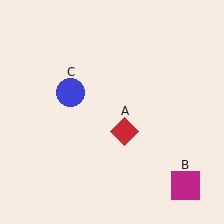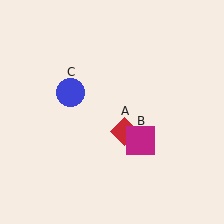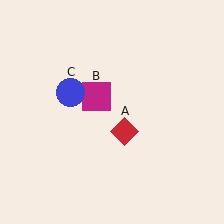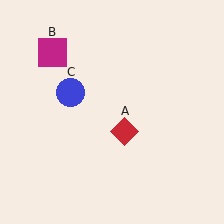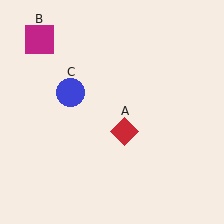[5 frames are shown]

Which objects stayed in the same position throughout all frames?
Red diamond (object A) and blue circle (object C) remained stationary.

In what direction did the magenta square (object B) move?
The magenta square (object B) moved up and to the left.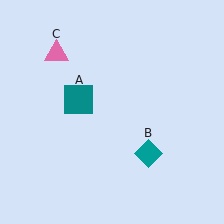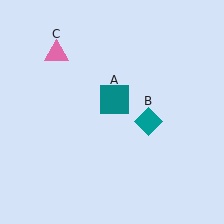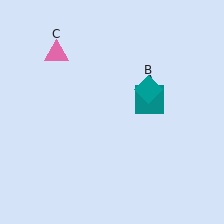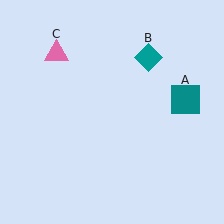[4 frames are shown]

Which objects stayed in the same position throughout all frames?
Pink triangle (object C) remained stationary.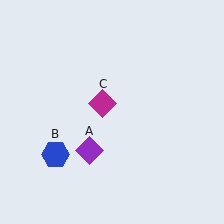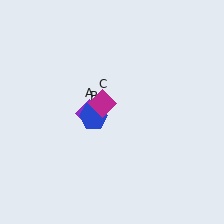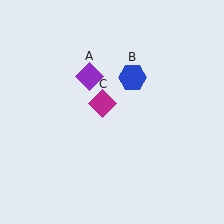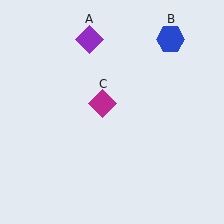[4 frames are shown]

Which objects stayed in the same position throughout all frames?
Magenta diamond (object C) remained stationary.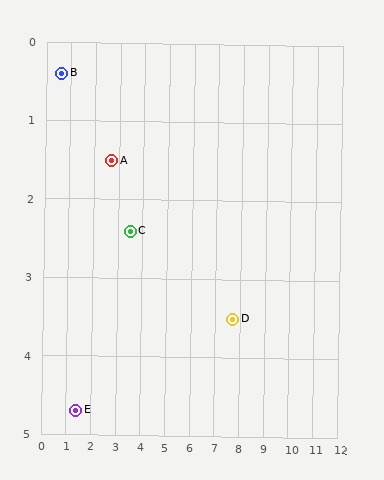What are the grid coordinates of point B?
Point B is at approximately (0.6, 0.4).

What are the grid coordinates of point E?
Point E is at approximately (1.4, 4.7).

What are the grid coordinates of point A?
Point A is at approximately (2.7, 1.5).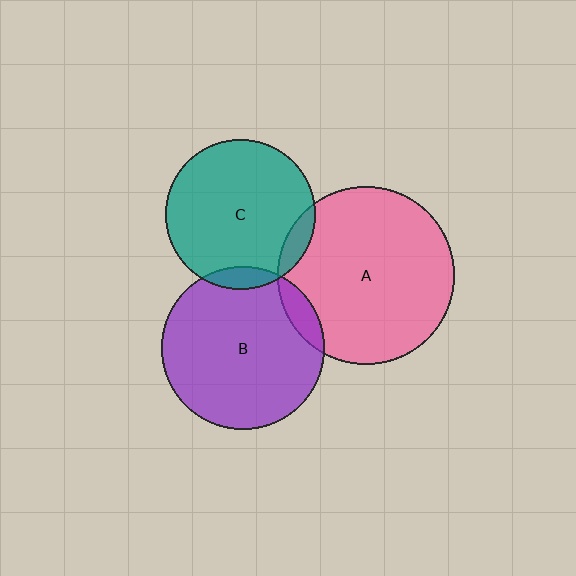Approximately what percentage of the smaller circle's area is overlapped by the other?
Approximately 5%.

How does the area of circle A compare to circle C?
Approximately 1.4 times.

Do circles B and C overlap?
Yes.